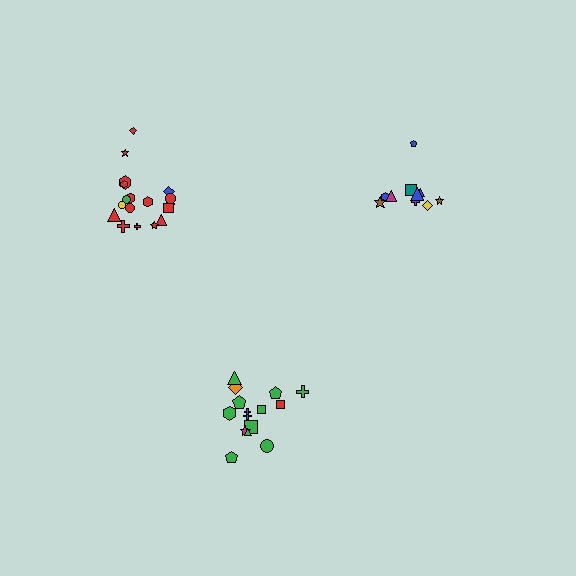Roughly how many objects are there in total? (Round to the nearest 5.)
Roughly 45 objects in total.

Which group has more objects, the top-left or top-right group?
The top-left group.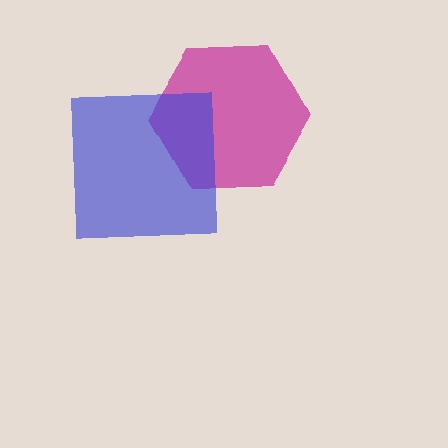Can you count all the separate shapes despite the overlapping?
Yes, there are 2 separate shapes.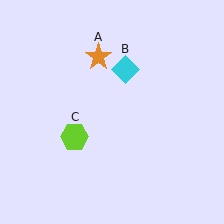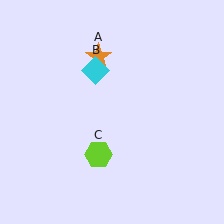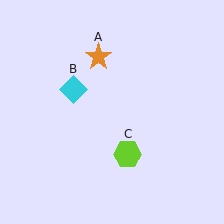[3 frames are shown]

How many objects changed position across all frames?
2 objects changed position: cyan diamond (object B), lime hexagon (object C).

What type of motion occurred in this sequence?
The cyan diamond (object B), lime hexagon (object C) rotated counterclockwise around the center of the scene.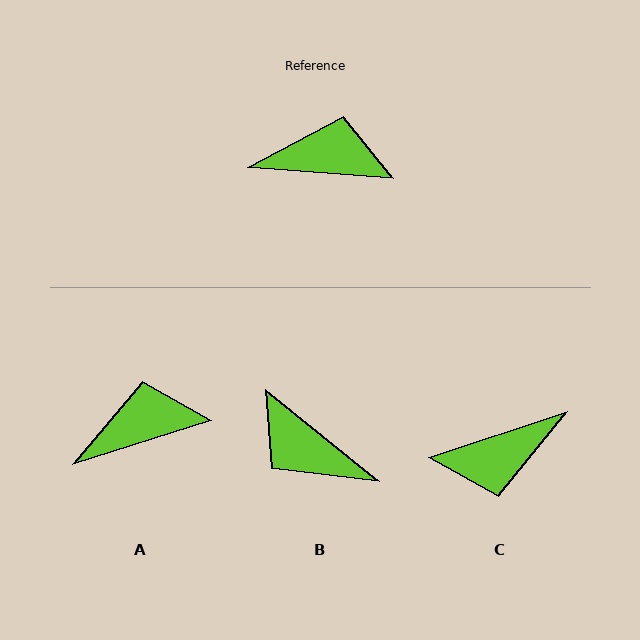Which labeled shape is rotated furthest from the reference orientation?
C, about 158 degrees away.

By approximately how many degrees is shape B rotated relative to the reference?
Approximately 145 degrees counter-clockwise.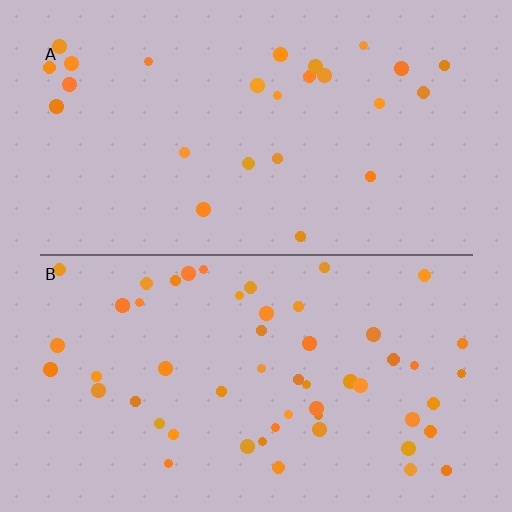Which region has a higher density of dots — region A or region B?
B (the bottom).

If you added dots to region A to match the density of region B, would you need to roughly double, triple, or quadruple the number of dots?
Approximately double.